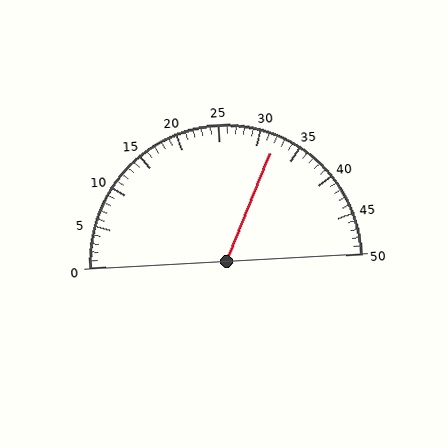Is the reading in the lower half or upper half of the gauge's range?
The reading is in the upper half of the range (0 to 50).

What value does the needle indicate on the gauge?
The needle indicates approximately 32.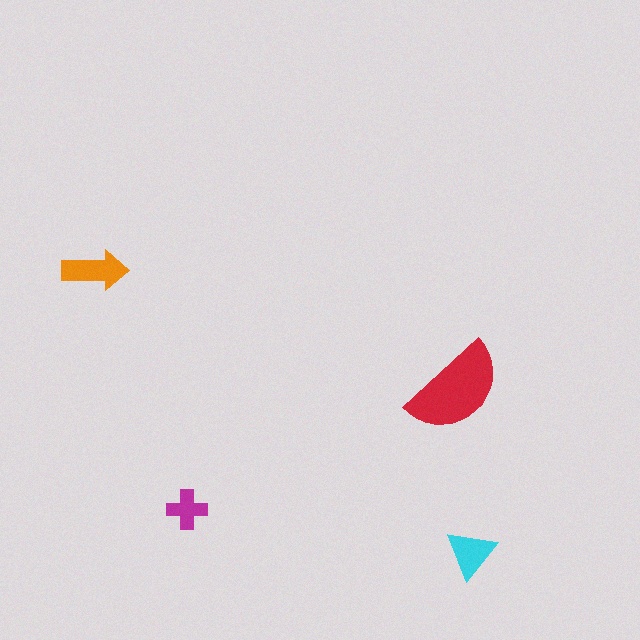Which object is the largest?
The red semicircle.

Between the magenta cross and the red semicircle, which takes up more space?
The red semicircle.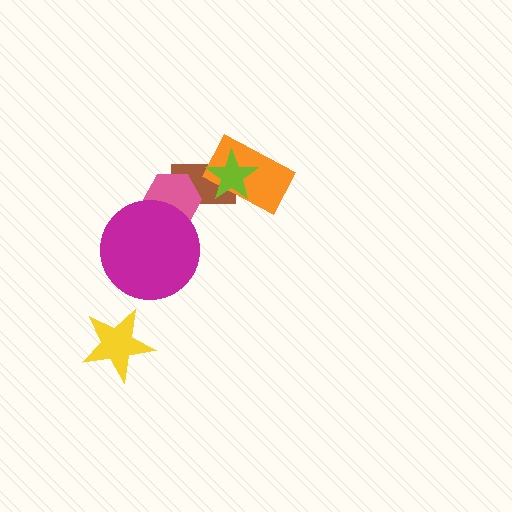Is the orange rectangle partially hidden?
Yes, it is partially covered by another shape.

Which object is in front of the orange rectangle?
The lime star is in front of the orange rectangle.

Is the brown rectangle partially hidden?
Yes, it is partially covered by another shape.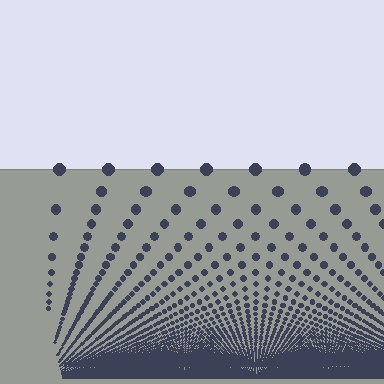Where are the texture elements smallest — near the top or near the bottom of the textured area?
Near the bottom.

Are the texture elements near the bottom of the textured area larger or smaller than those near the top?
Smaller. The gradient is inverted — elements near the bottom are smaller and denser.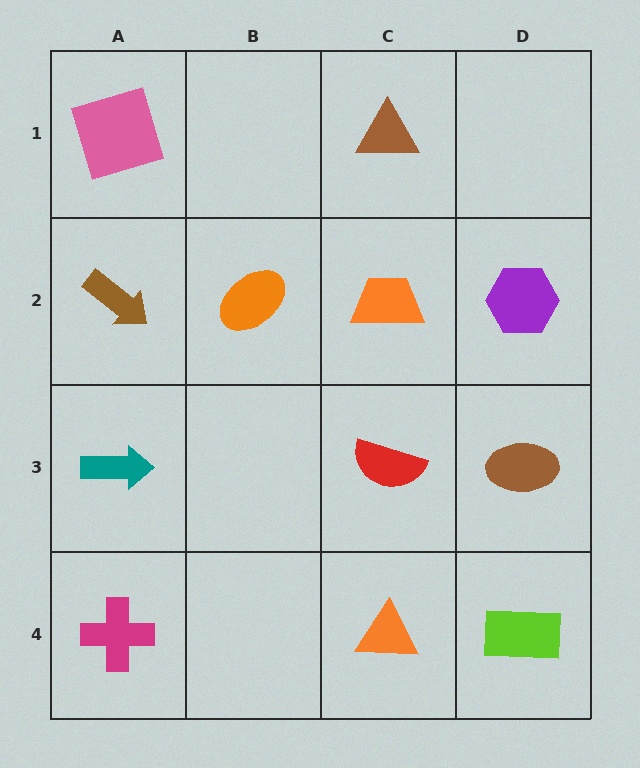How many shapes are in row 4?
3 shapes.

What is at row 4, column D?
A lime rectangle.